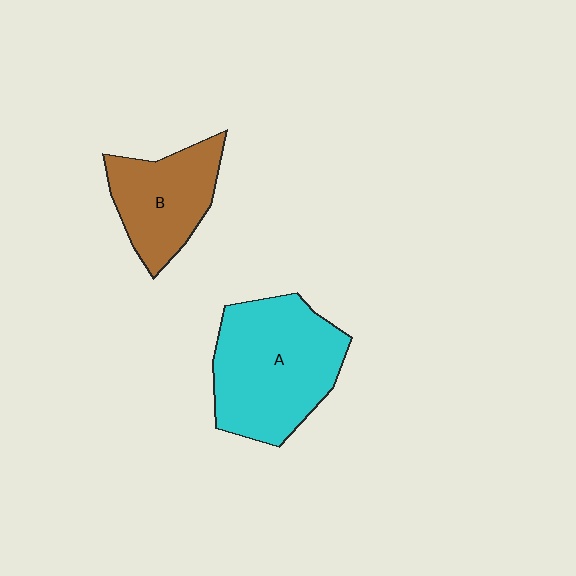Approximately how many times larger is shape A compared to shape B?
Approximately 1.6 times.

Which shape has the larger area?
Shape A (cyan).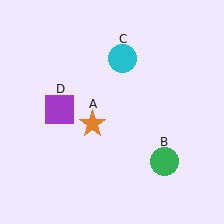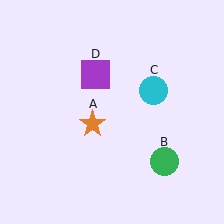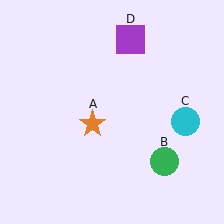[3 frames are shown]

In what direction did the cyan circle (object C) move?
The cyan circle (object C) moved down and to the right.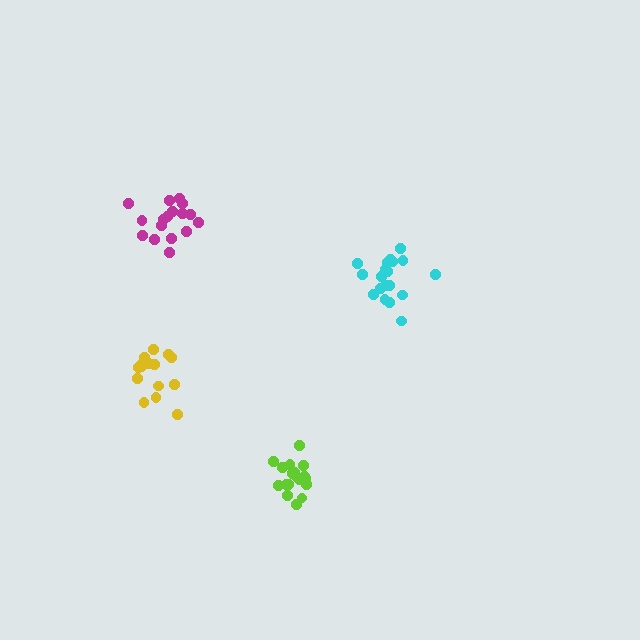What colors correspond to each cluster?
The clusters are colored: lime, cyan, magenta, yellow.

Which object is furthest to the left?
The yellow cluster is leftmost.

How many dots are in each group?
Group 1: 19 dots, Group 2: 19 dots, Group 3: 17 dots, Group 4: 16 dots (71 total).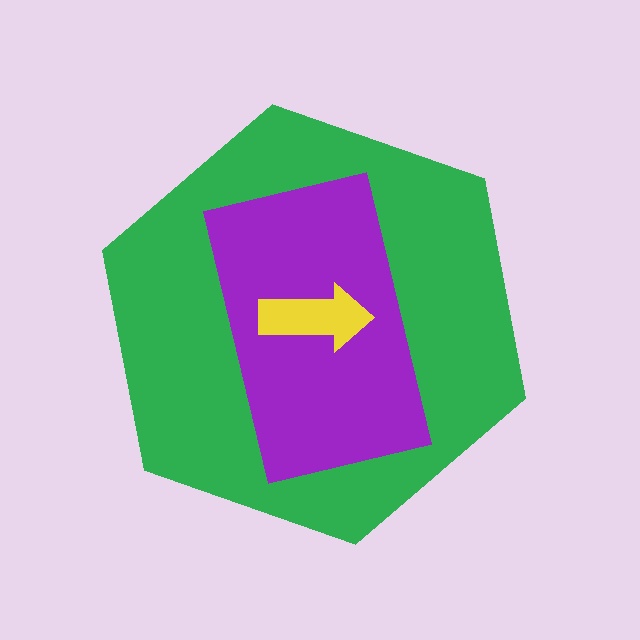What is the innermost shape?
The yellow arrow.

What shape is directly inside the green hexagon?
The purple rectangle.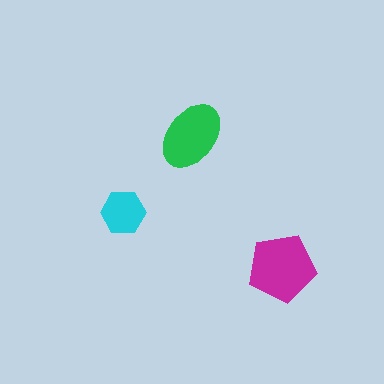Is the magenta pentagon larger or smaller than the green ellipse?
Larger.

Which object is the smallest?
The cyan hexagon.